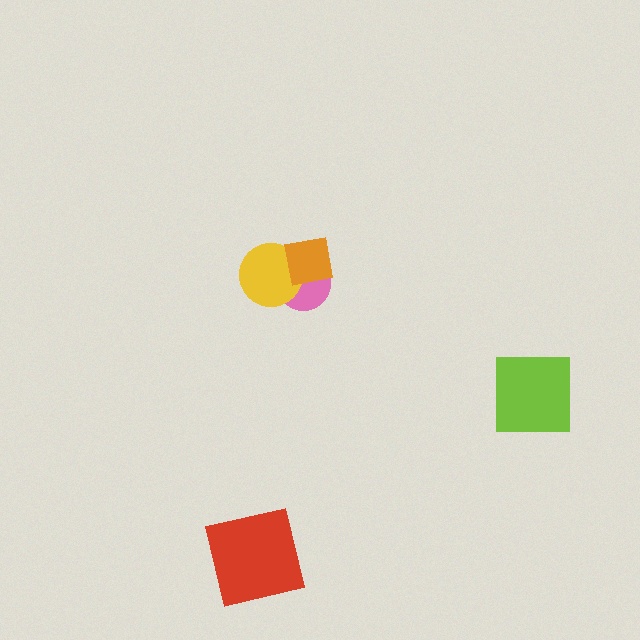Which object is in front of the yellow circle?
The orange square is in front of the yellow circle.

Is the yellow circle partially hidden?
Yes, it is partially covered by another shape.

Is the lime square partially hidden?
No, no other shape covers it.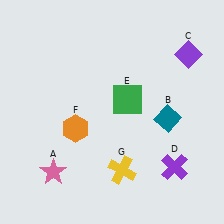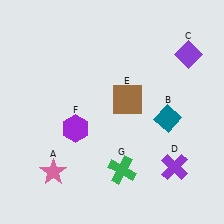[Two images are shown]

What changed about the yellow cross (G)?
In Image 1, G is yellow. In Image 2, it changed to green.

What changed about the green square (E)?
In Image 1, E is green. In Image 2, it changed to brown.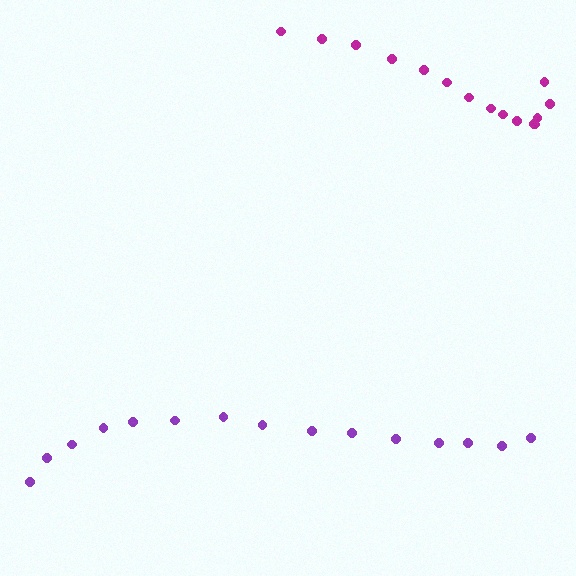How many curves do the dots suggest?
There are 2 distinct paths.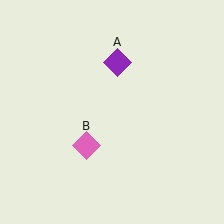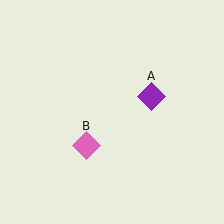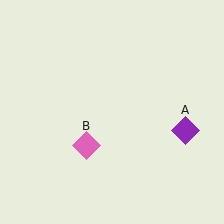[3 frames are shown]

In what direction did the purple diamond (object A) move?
The purple diamond (object A) moved down and to the right.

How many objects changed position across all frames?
1 object changed position: purple diamond (object A).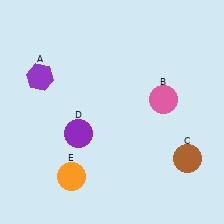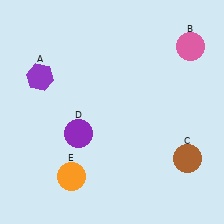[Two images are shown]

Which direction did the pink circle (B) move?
The pink circle (B) moved up.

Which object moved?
The pink circle (B) moved up.